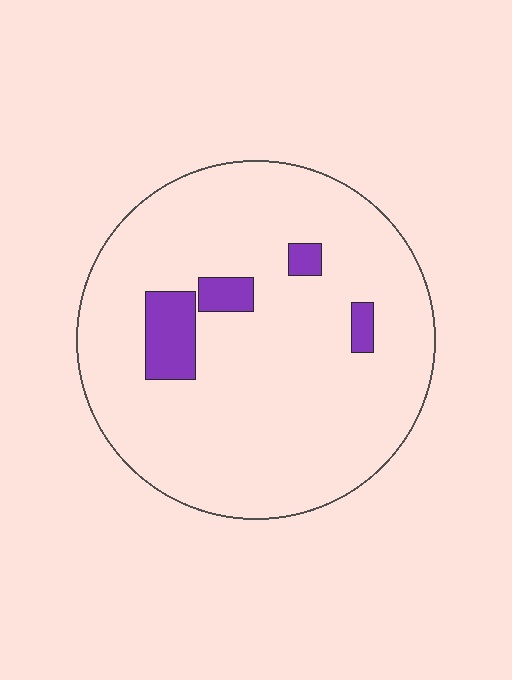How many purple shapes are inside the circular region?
4.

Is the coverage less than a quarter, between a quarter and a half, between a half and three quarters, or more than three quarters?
Less than a quarter.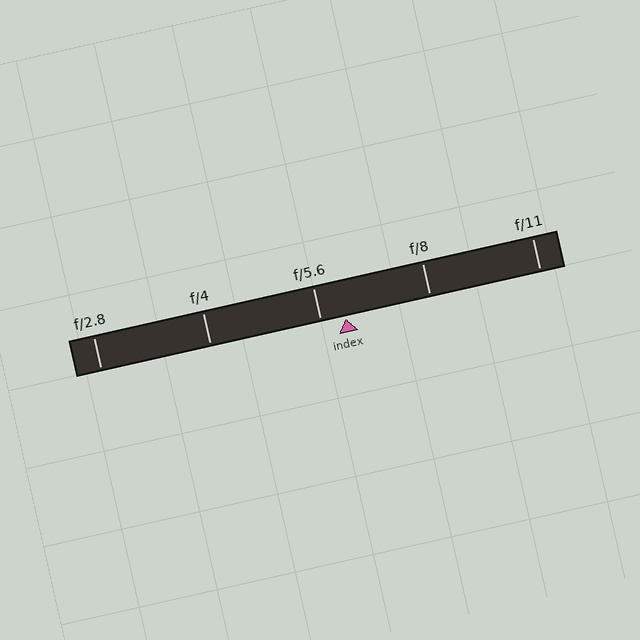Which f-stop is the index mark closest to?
The index mark is closest to f/5.6.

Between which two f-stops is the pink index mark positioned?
The index mark is between f/5.6 and f/8.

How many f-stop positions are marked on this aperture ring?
There are 5 f-stop positions marked.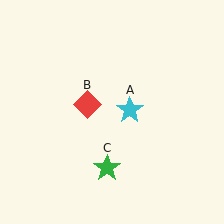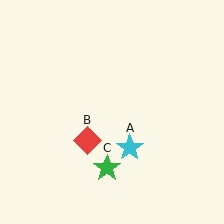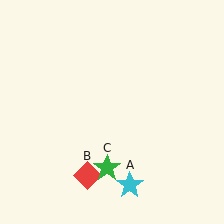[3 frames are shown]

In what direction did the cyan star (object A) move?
The cyan star (object A) moved down.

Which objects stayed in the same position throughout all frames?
Green star (object C) remained stationary.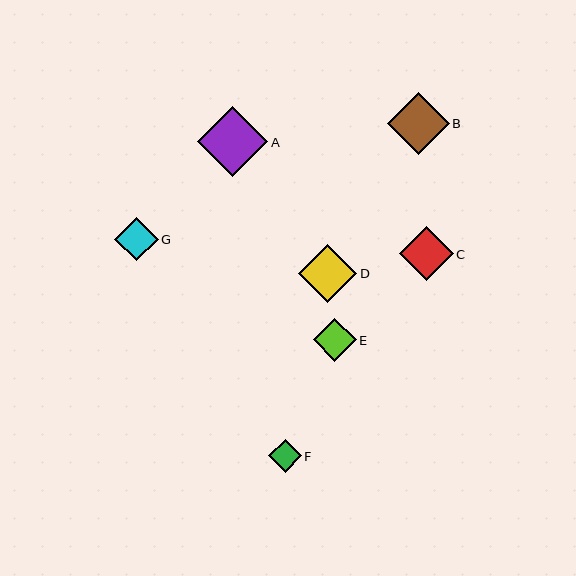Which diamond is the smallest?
Diamond F is the smallest with a size of approximately 32 pixels.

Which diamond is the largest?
Diamond A is the largest with a size of approximately 70 pixels.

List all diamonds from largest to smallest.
From largest to smallest: A, B, D, C, G, E, F.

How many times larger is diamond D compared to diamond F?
Diamond D is approximately 1.8 times the size of diamond F.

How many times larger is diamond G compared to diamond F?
Diamond G is approximately 1.3 times the size of diamond F.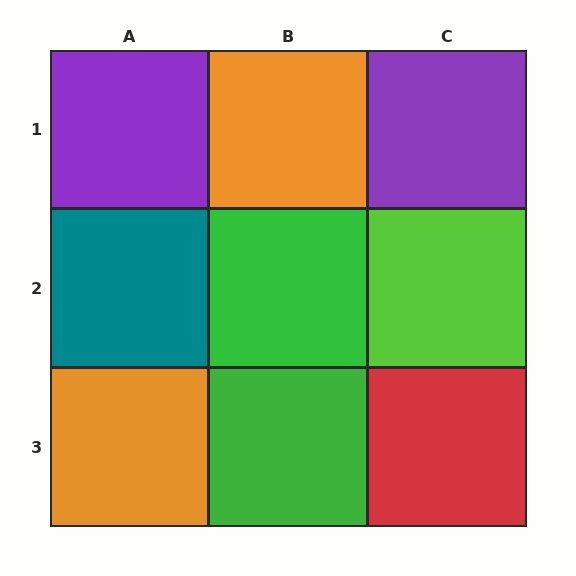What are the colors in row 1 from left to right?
Purple, orange, purple.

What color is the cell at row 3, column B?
Green.